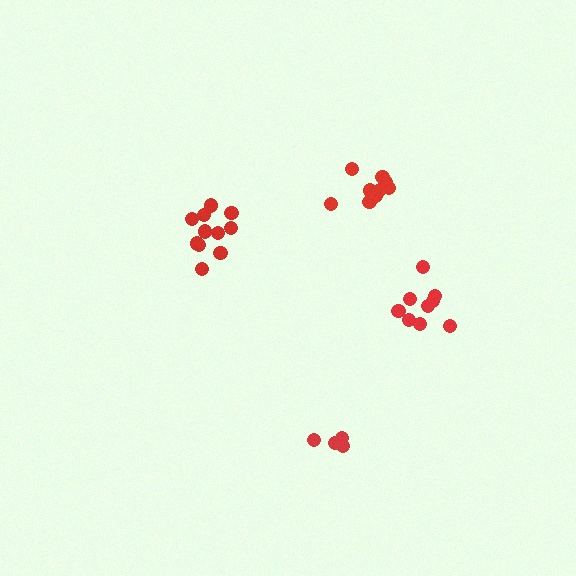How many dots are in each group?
Group 1: 9 dots, Group 2: 11 dots, Group 3: 5 dots, Group 4: 9 dots (34 total).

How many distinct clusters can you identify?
There are 4 distinct clusters.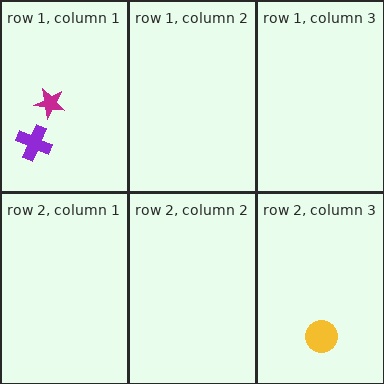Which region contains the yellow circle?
The row 2, column 3 region.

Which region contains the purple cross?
The row 1, column 1 region.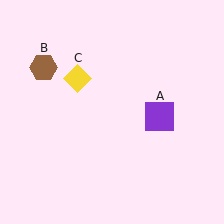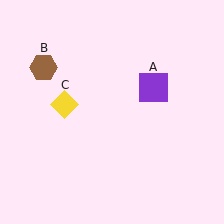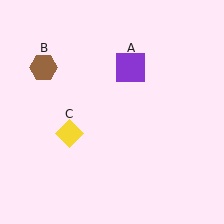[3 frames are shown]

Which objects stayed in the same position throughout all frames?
Brown hexagon (object B) remained stationary.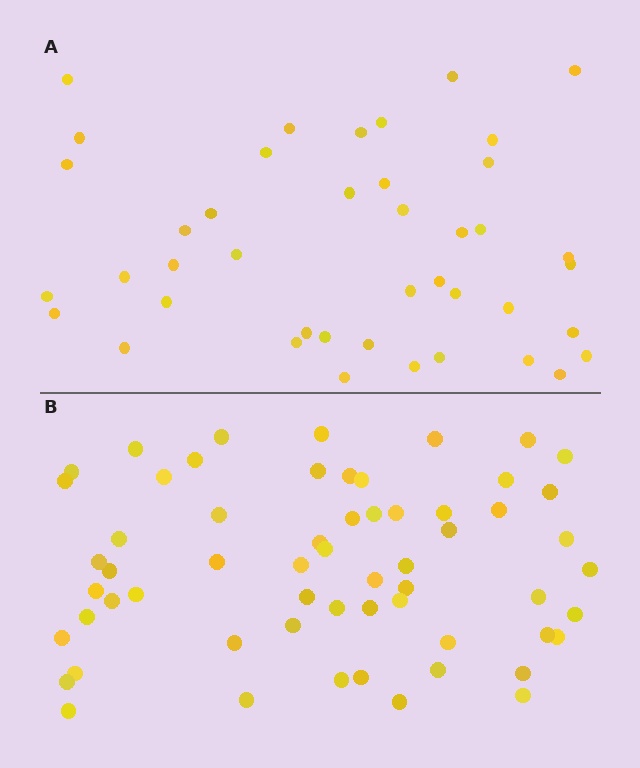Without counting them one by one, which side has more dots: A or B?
Region B (the bottom region) has more dots.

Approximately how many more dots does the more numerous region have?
Region B has approximately 20 more dots than region A.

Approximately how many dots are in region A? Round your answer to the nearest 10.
About 40 dots. (The exact count is 42, which rounds to 40.)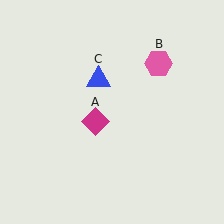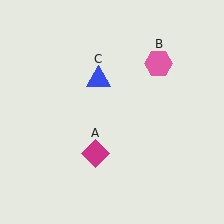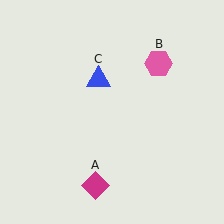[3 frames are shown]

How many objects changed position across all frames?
1 object changed position: magenta diamond (object A).